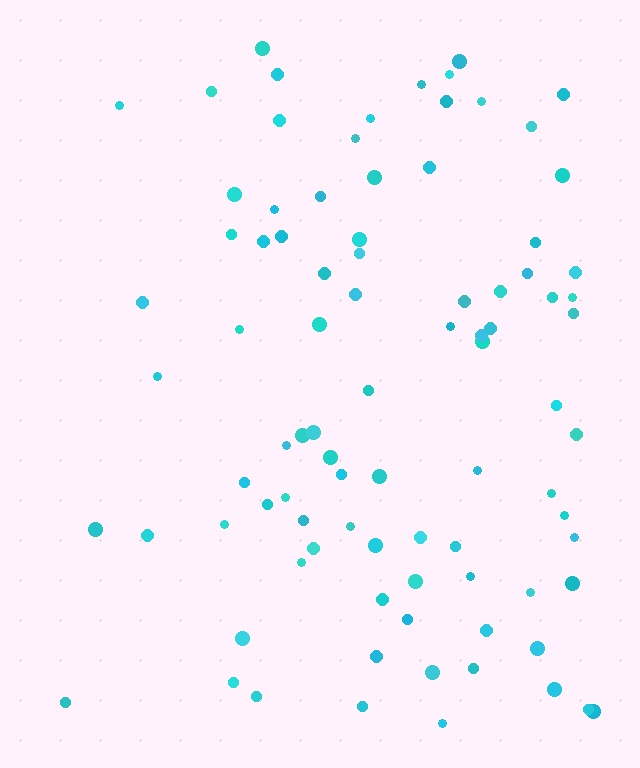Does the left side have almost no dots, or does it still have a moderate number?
Still a moderate number, just noticeably fewer than the right.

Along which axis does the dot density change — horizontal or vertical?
Horizontal.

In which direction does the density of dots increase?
From left to right, with the right side densest.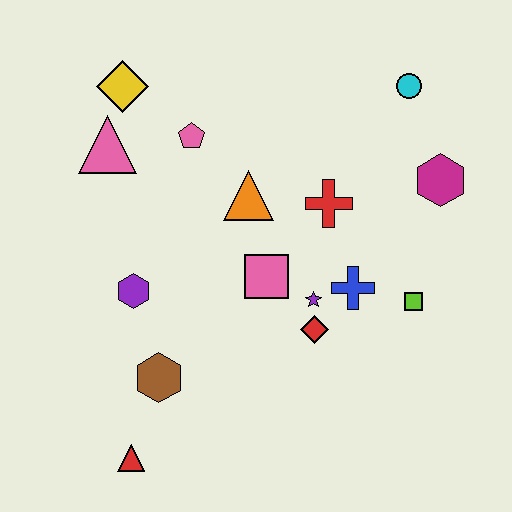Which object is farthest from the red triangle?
The cyan circle is farthest from the red triangle.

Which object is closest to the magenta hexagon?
The cyan circle is closest to the magenta hexagon.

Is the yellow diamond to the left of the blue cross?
Yes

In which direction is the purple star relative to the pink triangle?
The purple star is to the right of the pink triangle.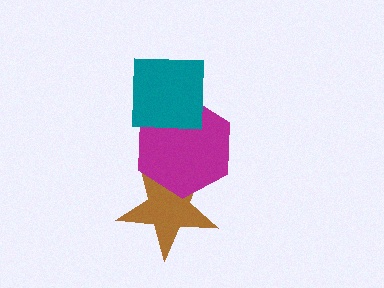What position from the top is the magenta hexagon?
The magenta hexagon is 2nd from the top.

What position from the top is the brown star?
The brown star is 3rd from the top.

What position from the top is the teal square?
The teal square is 1st from the top.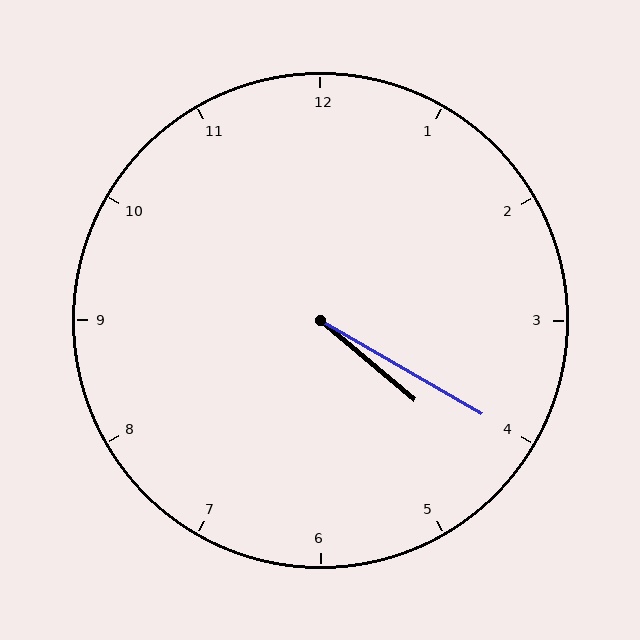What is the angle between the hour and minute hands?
Approximately 10 degrees.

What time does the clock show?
4:20.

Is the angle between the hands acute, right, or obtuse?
It is acute.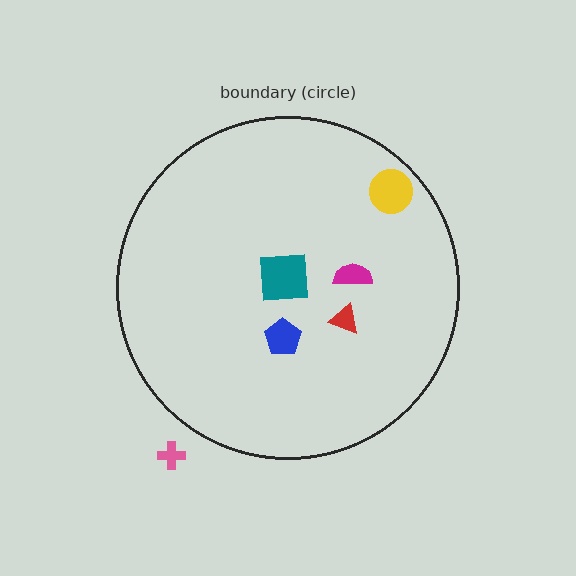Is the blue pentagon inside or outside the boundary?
Inside.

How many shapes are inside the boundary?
5 inside, 1 outside.